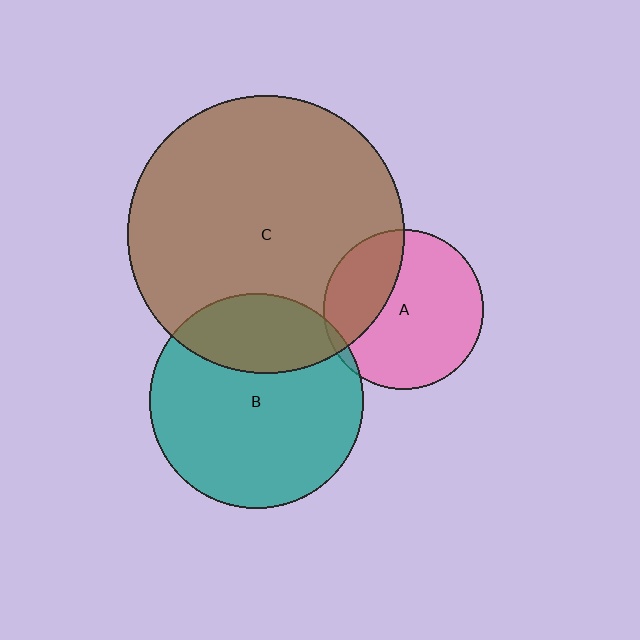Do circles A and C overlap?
Yes.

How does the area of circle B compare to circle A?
Approximately 1.8 times.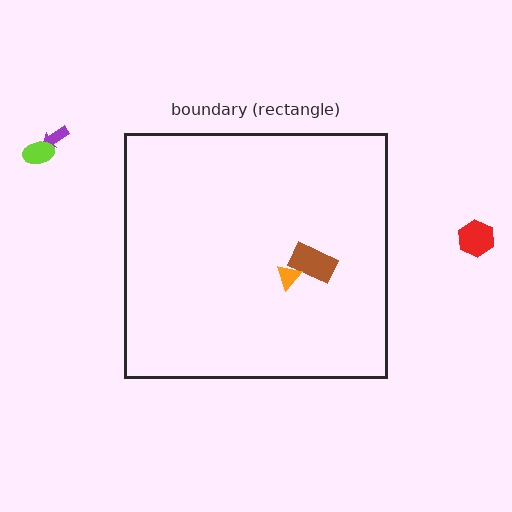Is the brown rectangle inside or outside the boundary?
Inside.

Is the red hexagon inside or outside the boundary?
Outside.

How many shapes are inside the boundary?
2 inside, 3 outside.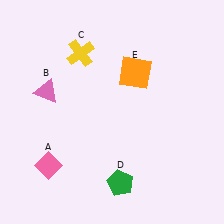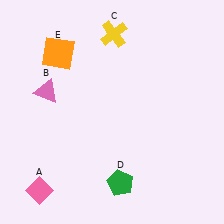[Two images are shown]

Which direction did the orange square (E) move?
The orange square (E) moved left.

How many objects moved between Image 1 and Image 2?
3 objects moved between the two images.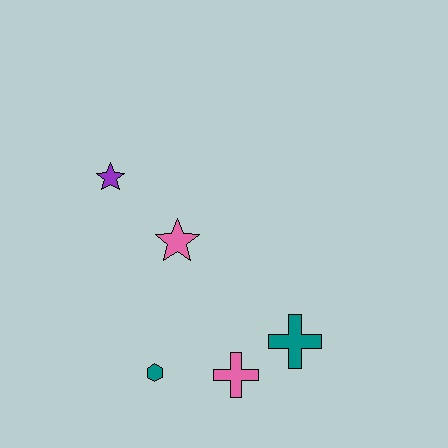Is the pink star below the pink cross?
No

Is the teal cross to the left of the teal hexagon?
No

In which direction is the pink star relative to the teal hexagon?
The pink star is above the teal hexagon.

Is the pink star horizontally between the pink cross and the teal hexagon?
Yes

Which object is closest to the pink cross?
The teal cross is closest to the pink cross.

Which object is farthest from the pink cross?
The purple star is farthest from the pink cross.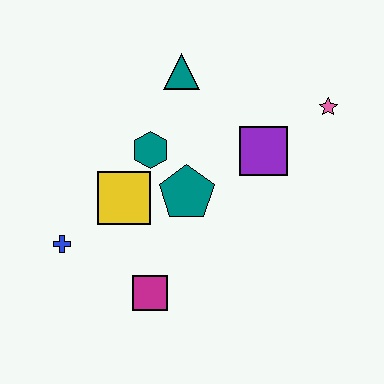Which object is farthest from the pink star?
The blue cross is farthest from the pink star.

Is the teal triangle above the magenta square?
Yes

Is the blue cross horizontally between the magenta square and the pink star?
No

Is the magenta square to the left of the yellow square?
No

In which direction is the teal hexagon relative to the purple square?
The teal hexagon is to the left of the purple square.